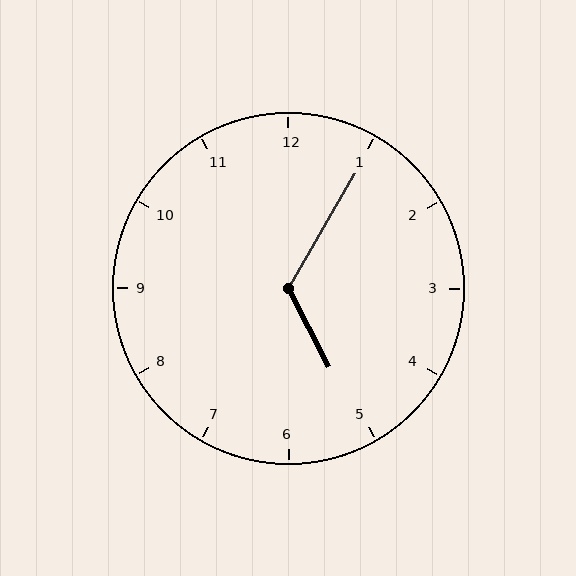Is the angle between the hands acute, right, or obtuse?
It is obtuse.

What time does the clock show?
5:05.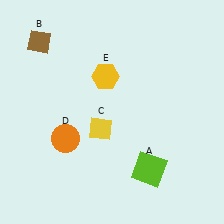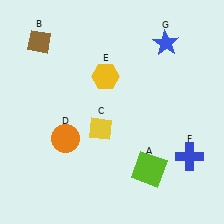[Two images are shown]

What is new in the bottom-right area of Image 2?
A blue cross (F) was added in the bottom-right area of Image 2.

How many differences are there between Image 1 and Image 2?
There are 2 differences between the two images.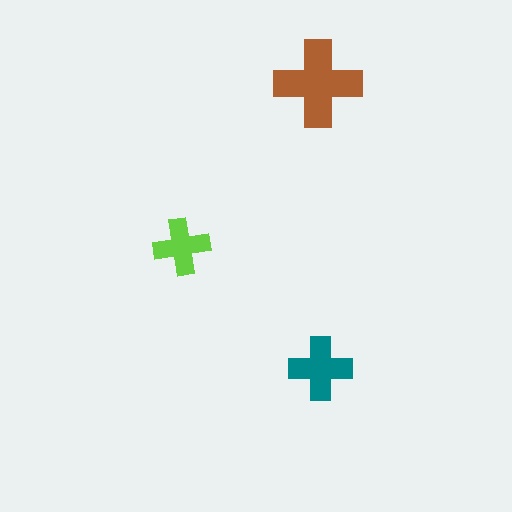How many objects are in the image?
There are 3 objects in the image.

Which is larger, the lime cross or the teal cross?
The teal one.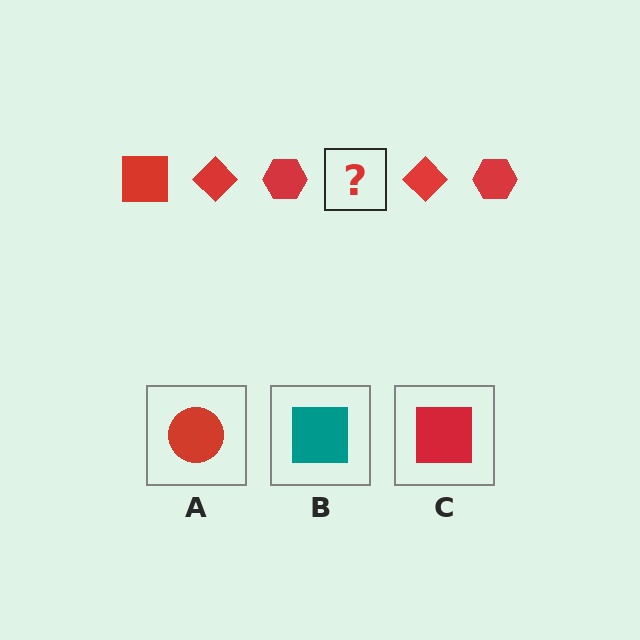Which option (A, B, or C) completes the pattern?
C.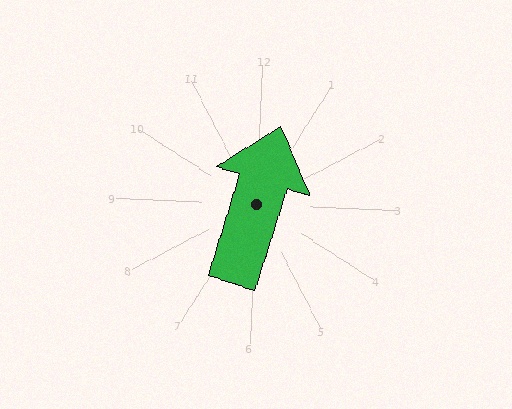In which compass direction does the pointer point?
North.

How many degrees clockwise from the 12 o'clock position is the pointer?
Approximately 15 degrees.